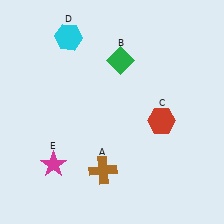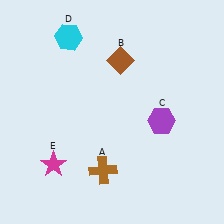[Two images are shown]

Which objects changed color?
B changed from green to brown. C changed from red to purple.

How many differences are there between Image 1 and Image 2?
There are 2 differences between the two images.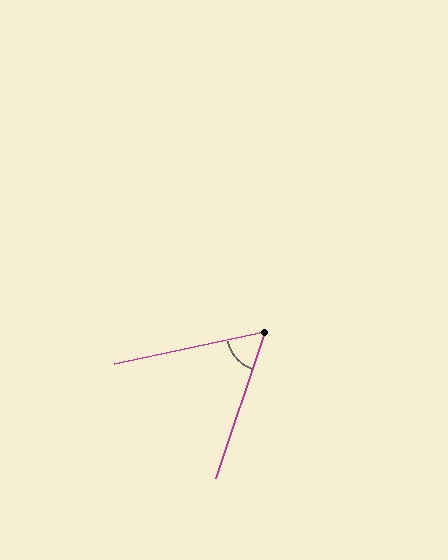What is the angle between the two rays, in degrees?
Approximately 59 degrees.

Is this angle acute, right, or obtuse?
It is acute.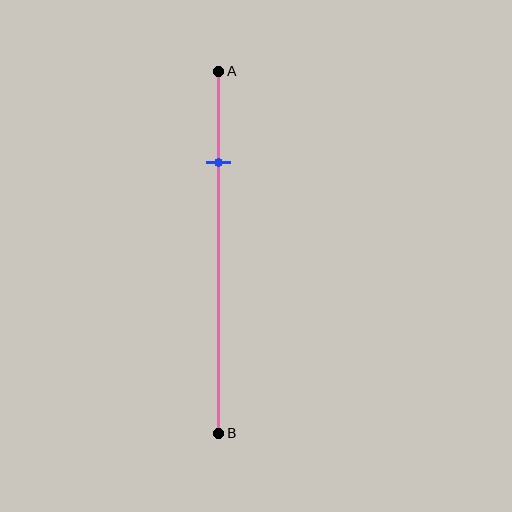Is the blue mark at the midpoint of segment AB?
No, the mark is at about 25% from A, not at the 50% midpoint.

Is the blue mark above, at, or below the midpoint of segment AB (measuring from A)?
The blue mark is above the midpoint of segment AB.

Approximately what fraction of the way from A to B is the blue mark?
The blue mark is approximately 25% of the way from A to B.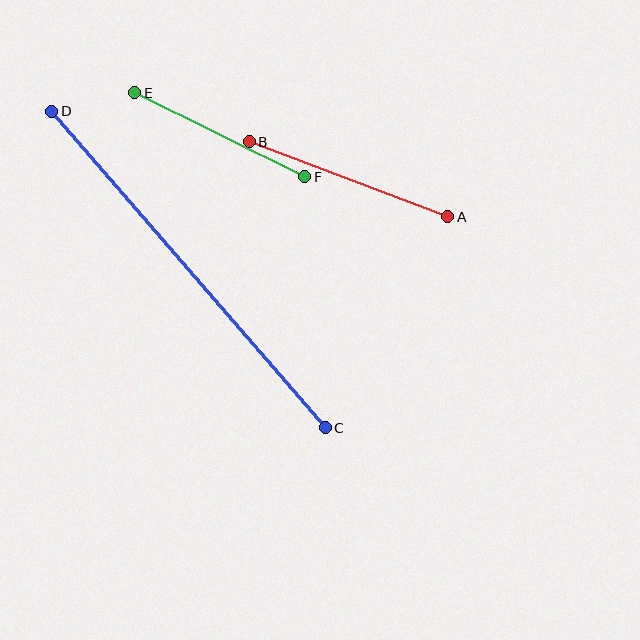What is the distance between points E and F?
The distance is approximately 190 pixels.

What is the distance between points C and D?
The distance is approximately 418 pixels.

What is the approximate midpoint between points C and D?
The midpoint is at approximately (188, 269) pixels.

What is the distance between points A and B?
The distance is approximately 212 pixels.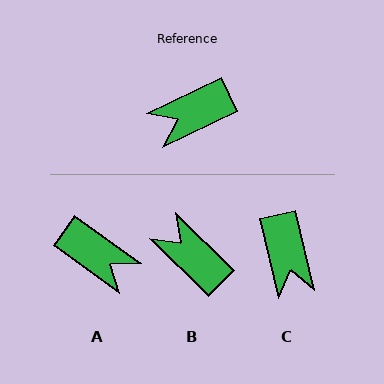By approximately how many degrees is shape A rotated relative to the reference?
Approximately 118 degrees counter-clockwise.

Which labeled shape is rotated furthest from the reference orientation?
A, about 118 degrees away.